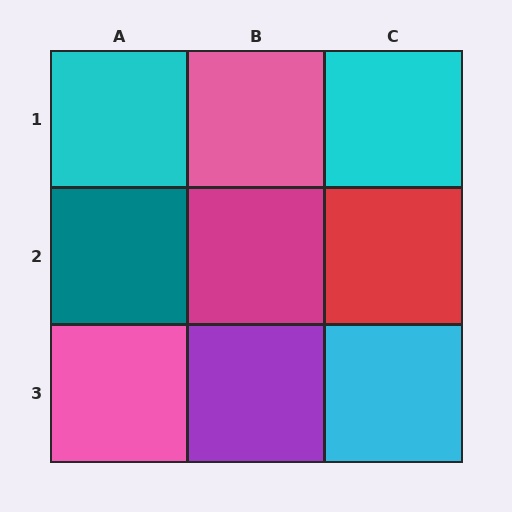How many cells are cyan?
3 cells are cyan.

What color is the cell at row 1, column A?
Cyan.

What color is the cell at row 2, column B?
Magenta.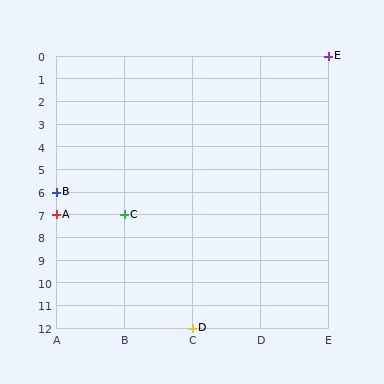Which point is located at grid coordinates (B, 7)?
Point C is at (B, 7).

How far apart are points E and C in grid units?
Points E and C are 3 columns and 7 rows apart (about 7.6 grid units diagonally).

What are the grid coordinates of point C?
Point C is at grid coordinates (B, 7).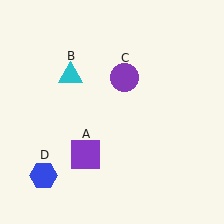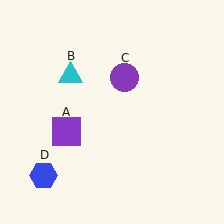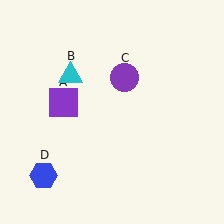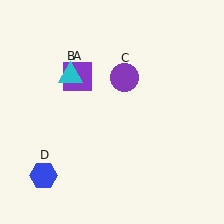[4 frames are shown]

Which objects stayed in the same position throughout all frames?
Cyan triangle (object B) and purple circle (object C) and blue hexagon (object D) remained stationary.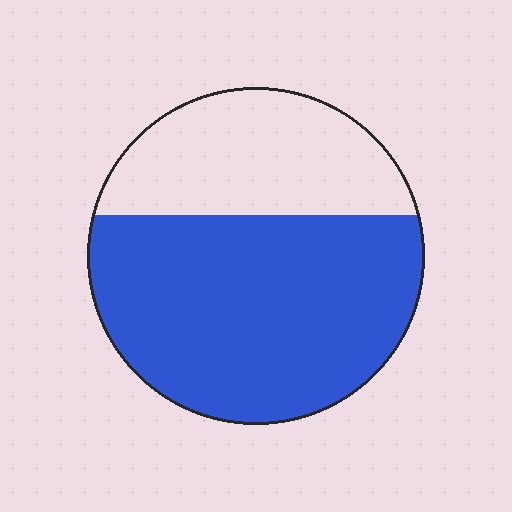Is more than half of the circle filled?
Yes.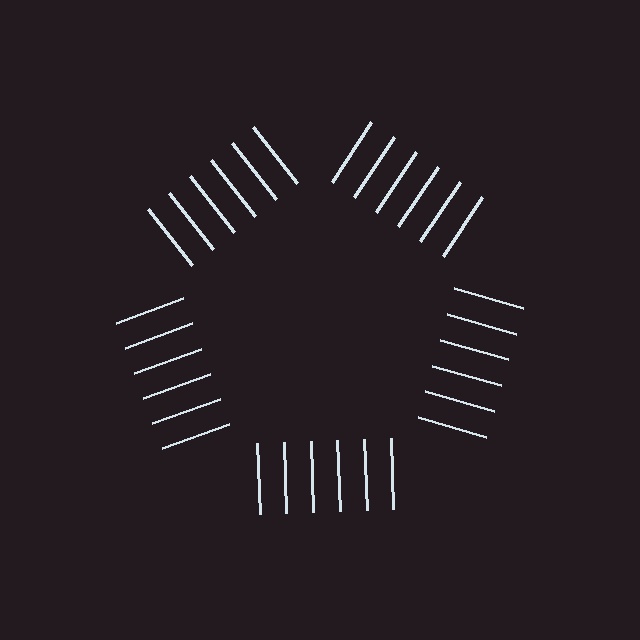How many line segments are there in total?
30 — 6 along each of the 5 edges.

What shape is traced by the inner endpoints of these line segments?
An illusory pentagon — the line segments terminate on its edges but no continuous stroke is drawn.